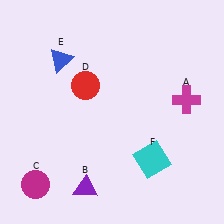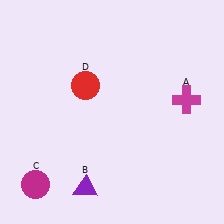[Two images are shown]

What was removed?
The blue triangle (E), the cyan square (F) were removed in Image 2.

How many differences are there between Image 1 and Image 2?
There are 2 differences between the two images.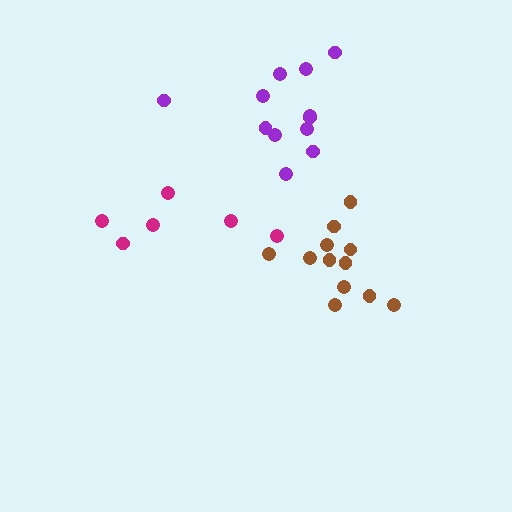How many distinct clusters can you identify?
There are 3 distinct clusters.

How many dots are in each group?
Group 1: 12 dots, Group 2: 6 dots, Group 3: 12 dots (30 total).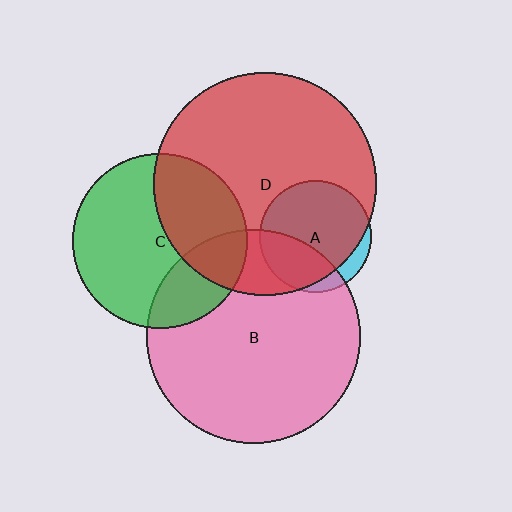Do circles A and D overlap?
Yes.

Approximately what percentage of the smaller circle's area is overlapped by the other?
Approximately 85%.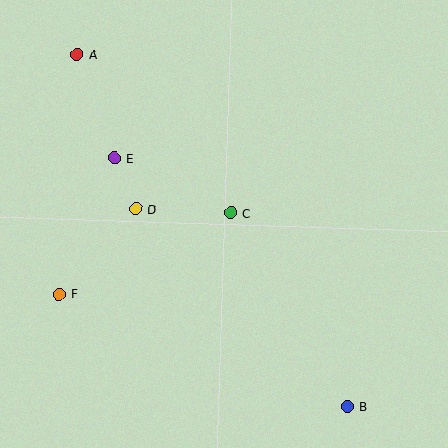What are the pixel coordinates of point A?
Point A is at (77, 54).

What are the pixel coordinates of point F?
Point F is at (59, 294).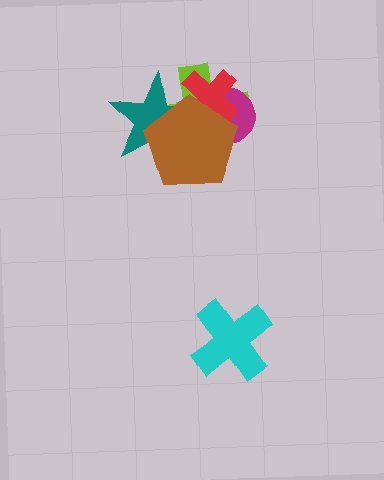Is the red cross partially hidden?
Yes, it is partially covered by another shape.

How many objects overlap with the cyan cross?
0 objects overlap with the cyan cross.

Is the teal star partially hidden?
Yes, it is partially covered by another shape.